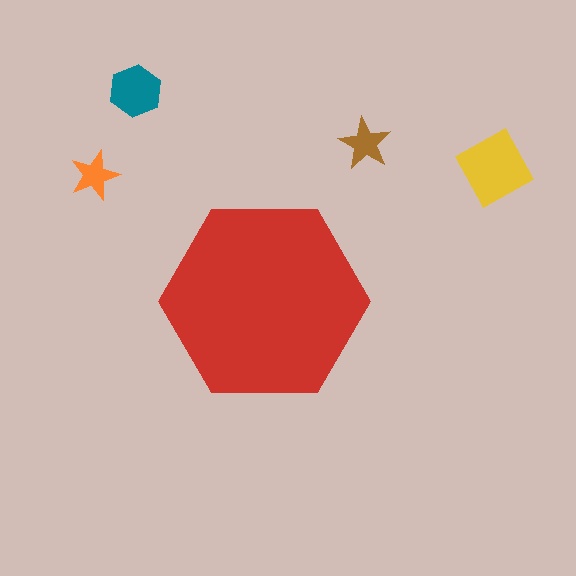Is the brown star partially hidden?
No, the brown star is fully visible.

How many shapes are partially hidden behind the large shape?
0 shapes are partially hidden.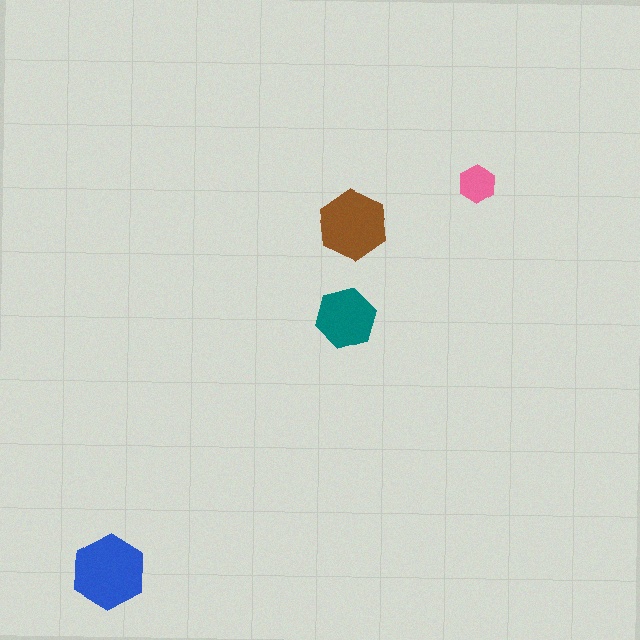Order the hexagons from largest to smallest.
the blue one, the brown one, the teal one, the pink one.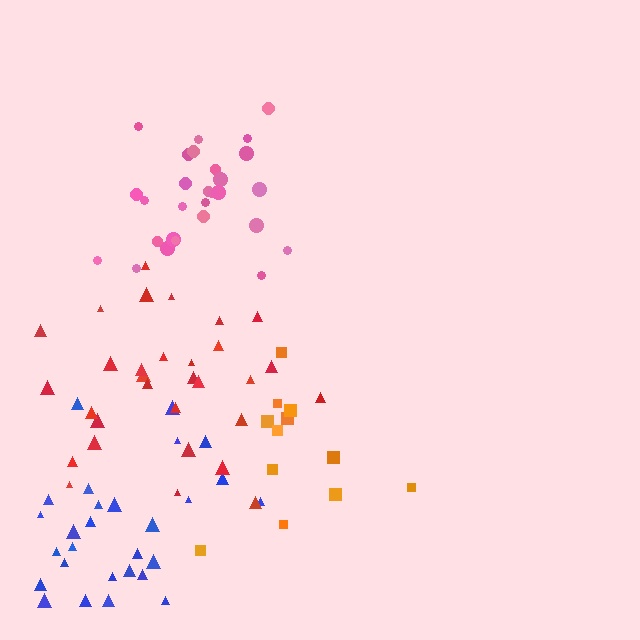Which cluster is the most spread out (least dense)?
Orange.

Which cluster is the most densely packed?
Pink.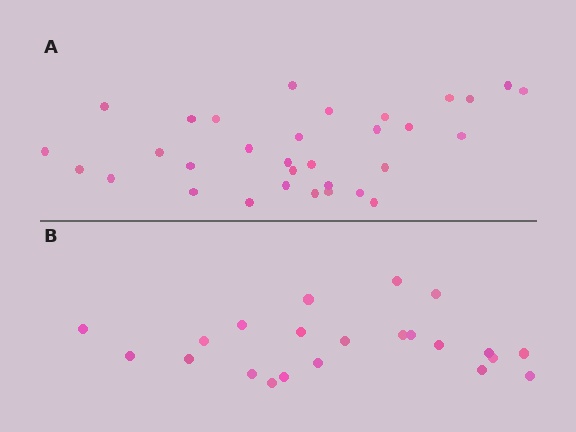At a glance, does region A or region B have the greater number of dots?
Region A (the top region) has more dots.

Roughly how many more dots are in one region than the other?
Region A has roughly 10 or so more dots than region B.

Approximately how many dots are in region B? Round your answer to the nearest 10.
About 20 dots. (The exact count is 22, which rounds to 20.)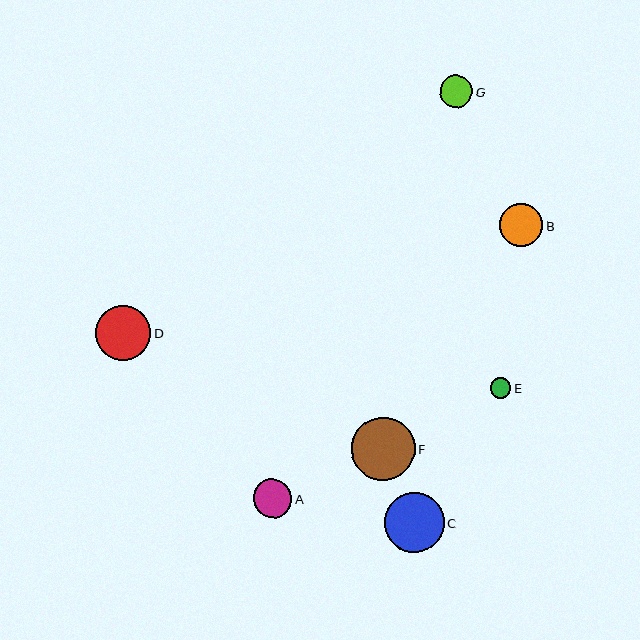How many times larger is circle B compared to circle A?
Circle B is approximately 1.1 times the size of circle A.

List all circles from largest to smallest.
From largest to smallest: F, C, D, B, A, G, E.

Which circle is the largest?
Circle F is the largest with a size of approximately 64 pixels.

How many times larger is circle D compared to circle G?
Circle D is approximately 1.7 times the size of circle G.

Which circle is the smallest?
Circle E is the smallest with a size of approximately 21 pixels.